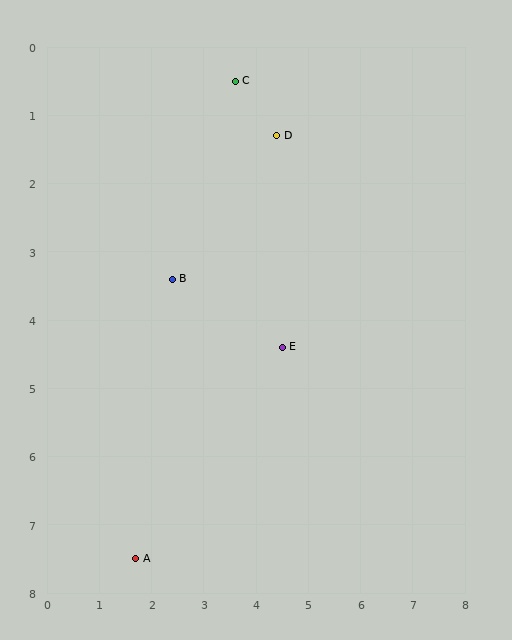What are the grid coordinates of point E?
Point E is at approximately (4.5, 4.4).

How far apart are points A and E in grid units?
Points A and E are about 4.2 grid units apart.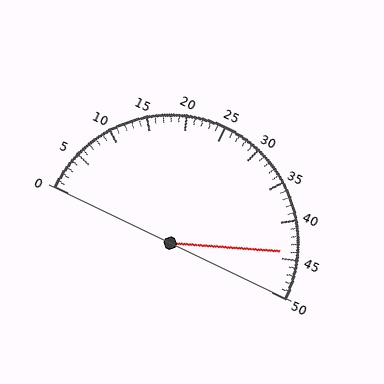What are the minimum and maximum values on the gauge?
The gauge ranges from 0 to 50.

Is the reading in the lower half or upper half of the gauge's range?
The reading is in the upper half of the range (0 to 50).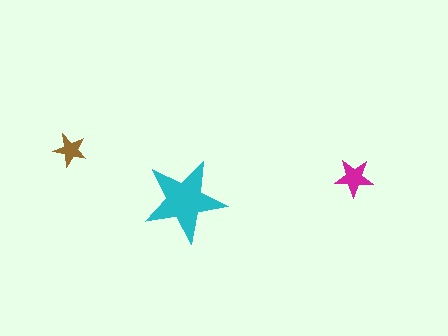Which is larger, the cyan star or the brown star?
The cyan one.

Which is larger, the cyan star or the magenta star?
The cyan one.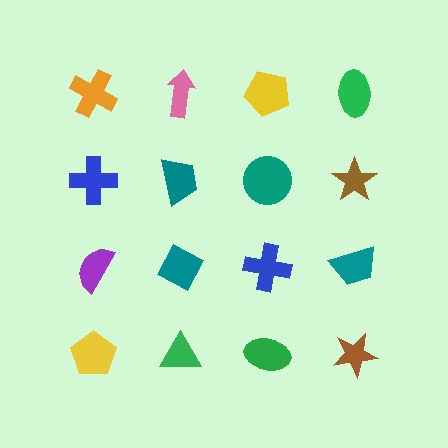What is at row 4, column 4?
A brown star.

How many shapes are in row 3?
4 shapes.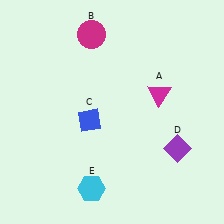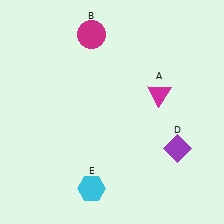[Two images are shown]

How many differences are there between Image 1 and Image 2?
There is 1 difference between the two images.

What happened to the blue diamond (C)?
The blue diamond (C) was removed in Image 2. It was in the bottom-left area of Image 1.